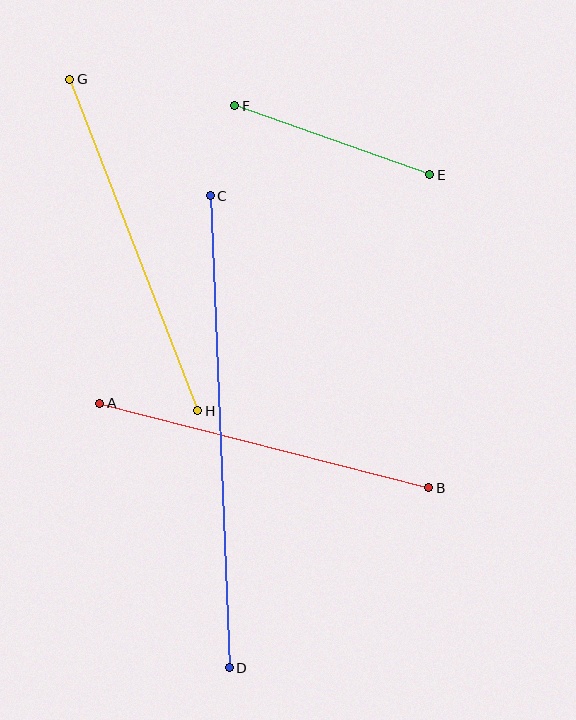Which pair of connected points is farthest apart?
Points C and D are farthest apart.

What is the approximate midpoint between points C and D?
The midpoint is at approximately (220, 432) pixels.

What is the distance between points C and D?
The distance is approximately 472 pixels.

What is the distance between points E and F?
The distance is approximately 207 pixels.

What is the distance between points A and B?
The distance is approximately 340 pixels.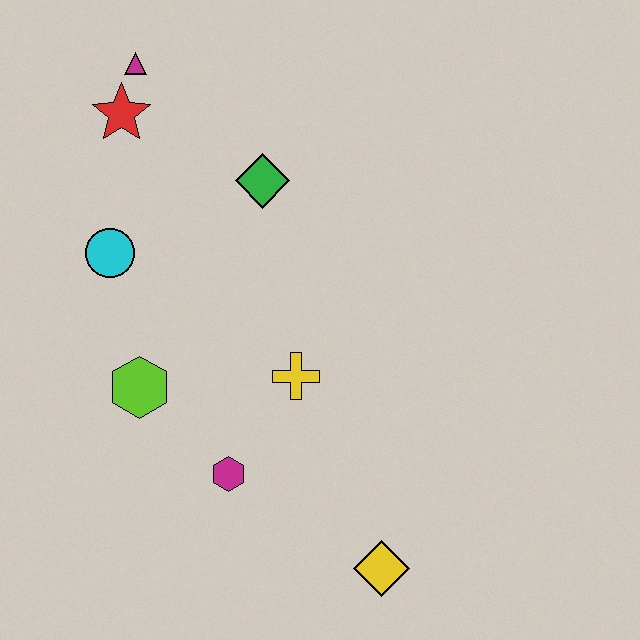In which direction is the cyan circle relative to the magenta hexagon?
The cyan circle is above the magenta hexagon.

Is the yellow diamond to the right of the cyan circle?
Yes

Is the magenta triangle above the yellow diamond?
Yes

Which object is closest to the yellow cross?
The magenta hexagon is closest to the yellow cross.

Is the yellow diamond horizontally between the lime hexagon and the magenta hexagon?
No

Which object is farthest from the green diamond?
The yellow diamond is farthest from the green diamond.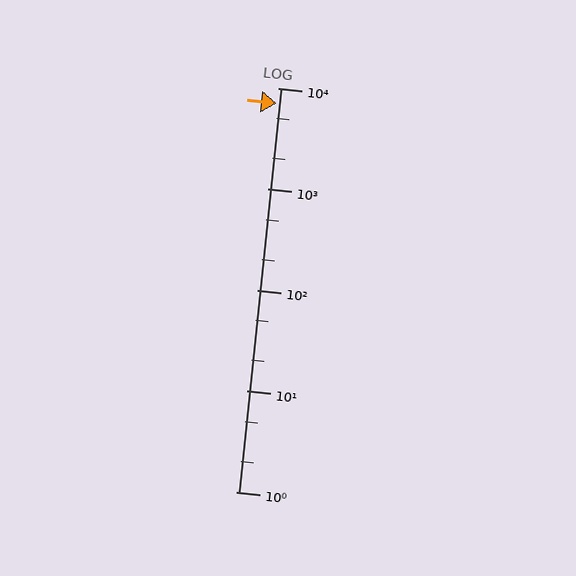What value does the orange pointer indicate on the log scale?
The pointer indicates approximately 7000.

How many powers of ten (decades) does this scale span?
The scale spans 4 decades, from 1 to 10000.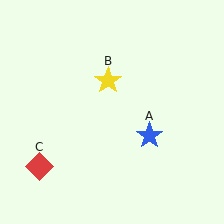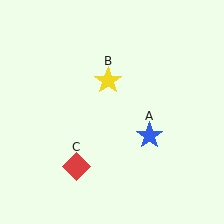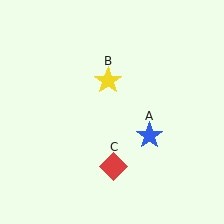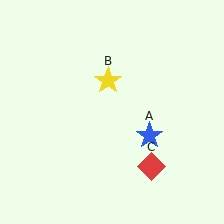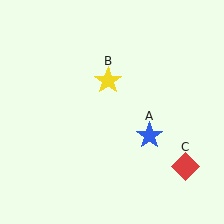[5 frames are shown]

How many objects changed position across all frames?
1 object changed position: red diamond (object C).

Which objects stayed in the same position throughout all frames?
Blue star (object A) and yellow star (object B) remained stationary.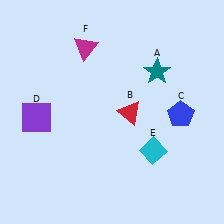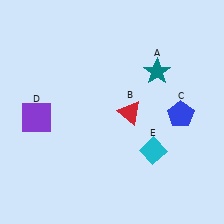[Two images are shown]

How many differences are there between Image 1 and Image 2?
There is 1 difference between the two images.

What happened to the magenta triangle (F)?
The magenta triangle (F) was removed in Image 2. It was in the top-left area of Image 1.